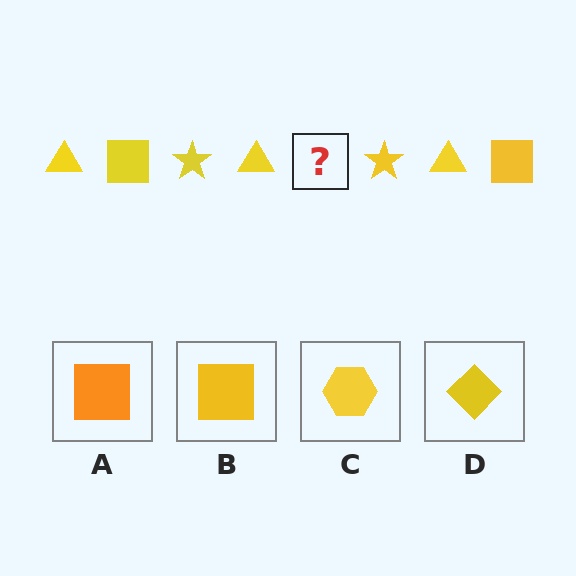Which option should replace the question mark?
Option B.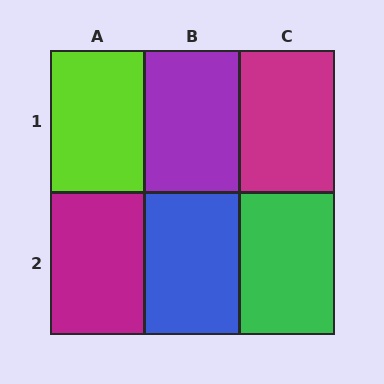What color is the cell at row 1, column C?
Magenta.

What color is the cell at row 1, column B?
Purple.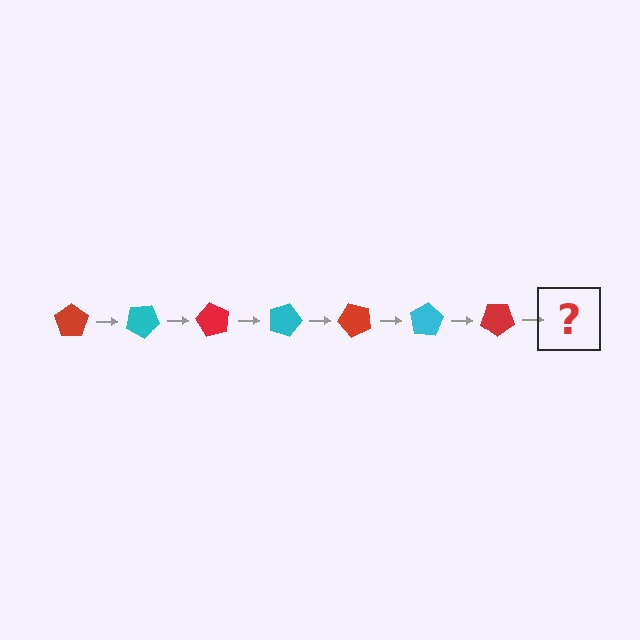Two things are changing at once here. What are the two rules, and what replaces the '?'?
The two rules are that it rotates 30 degrees each step and the color cycles through red and cyan. The '?' should be a cyan pentagon, rotated 210 degrees from the start.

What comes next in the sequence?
The next element should be a cyan pentagon, rotated 210 degrees from the start.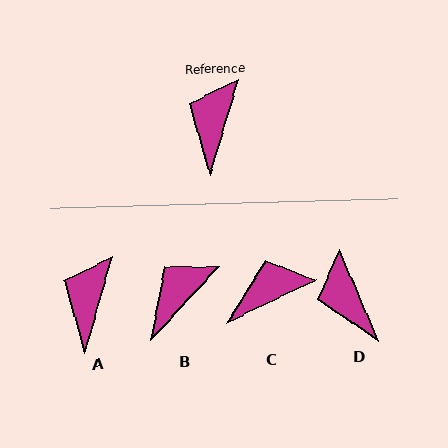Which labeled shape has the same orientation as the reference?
A.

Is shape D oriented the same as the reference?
No, it is off by about 40 degrees.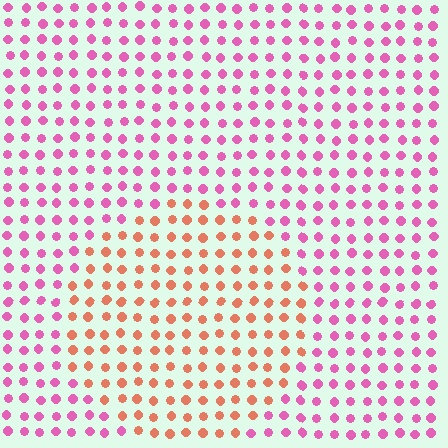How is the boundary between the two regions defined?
The boundary is defined purely by a slight shift in hue (about 51 degrees). Spacing, size, and orientation are identical on both sides.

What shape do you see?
I see a circle.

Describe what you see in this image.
The image is filled with small pink elements in a uniform arrangement. A circle-shaped region is visible where the elements are tinted to a slightly different hue, forming a subtle color boundary.